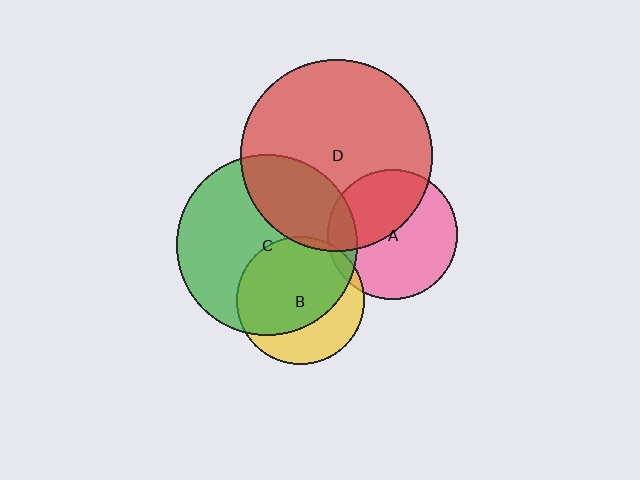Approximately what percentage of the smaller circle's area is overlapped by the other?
Approximately 30%.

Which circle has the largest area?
Circle D (red).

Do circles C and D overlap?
Yes.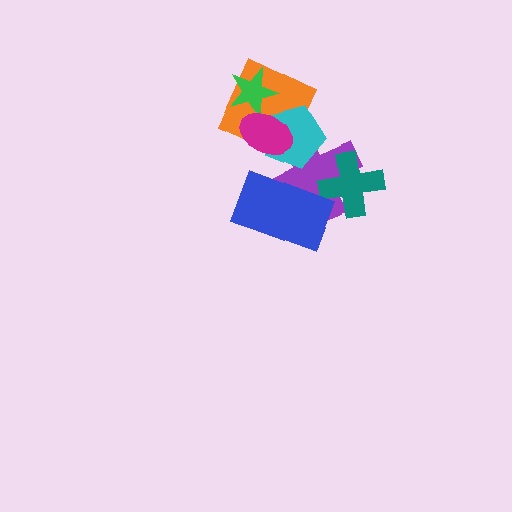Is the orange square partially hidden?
Yes, it is partially covered by another shape.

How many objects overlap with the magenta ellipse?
4 objects overlap with the magenta ellipse.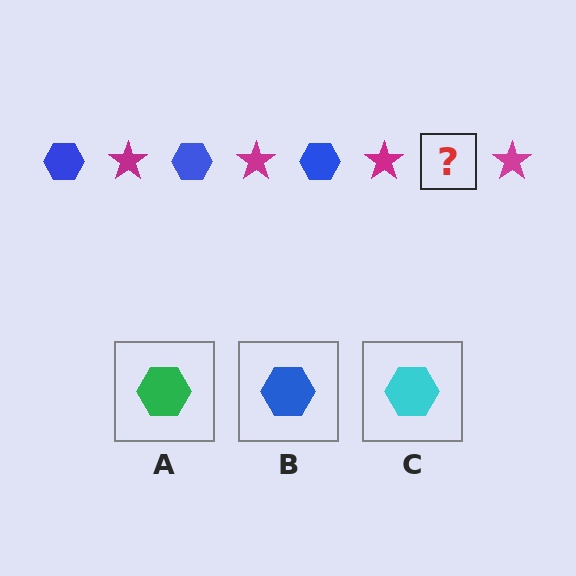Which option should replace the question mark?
Option B.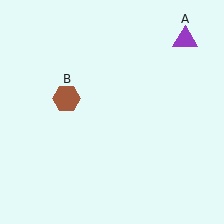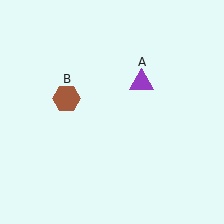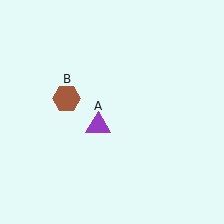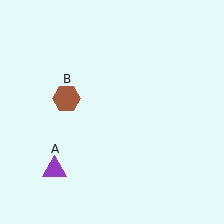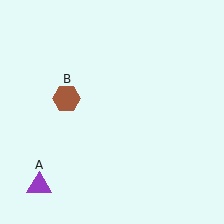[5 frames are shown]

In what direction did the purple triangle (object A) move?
The purple triangle (object A) moved down and to the left.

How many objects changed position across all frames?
1 object changed position: purple triangle (object A).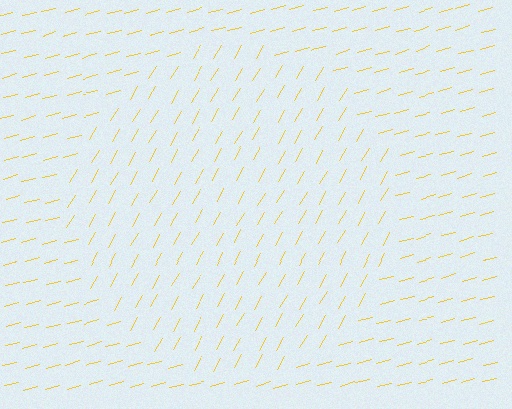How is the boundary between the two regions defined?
The boundary is defined purely by a change in line orientation (approximately 45 degrees difference). All lines are the same color and thickness.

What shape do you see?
I see a circle.